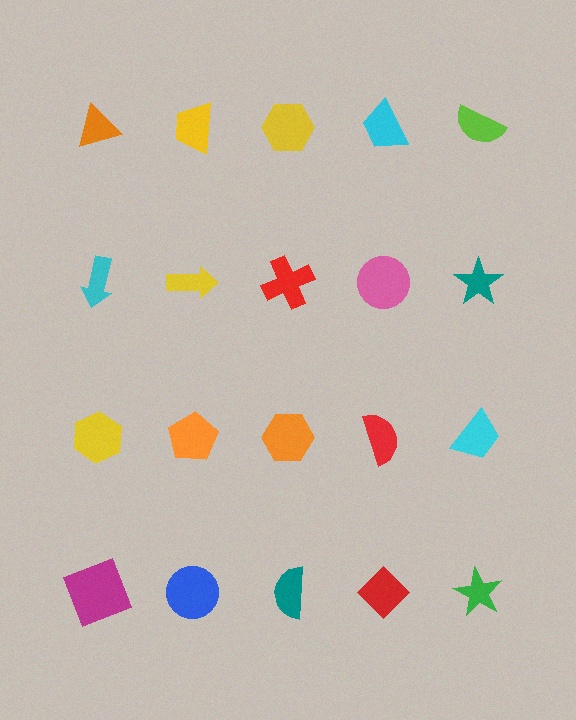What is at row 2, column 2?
A yellow arrow.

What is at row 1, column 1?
An orange triangle.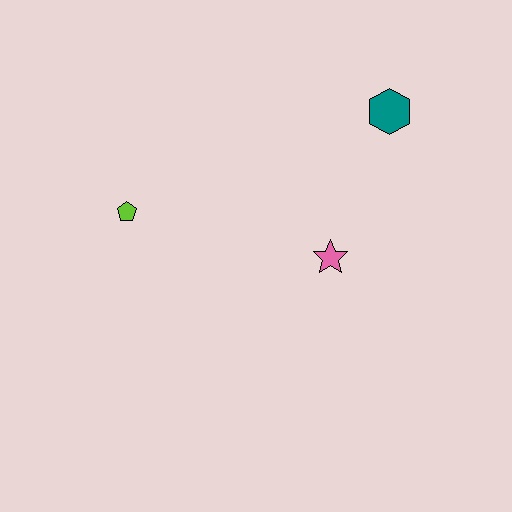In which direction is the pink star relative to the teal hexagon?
The pink star is below the teal hexagon.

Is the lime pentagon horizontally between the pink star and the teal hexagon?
No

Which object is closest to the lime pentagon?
The pink star is closest to the lime pentagon.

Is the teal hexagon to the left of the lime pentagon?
No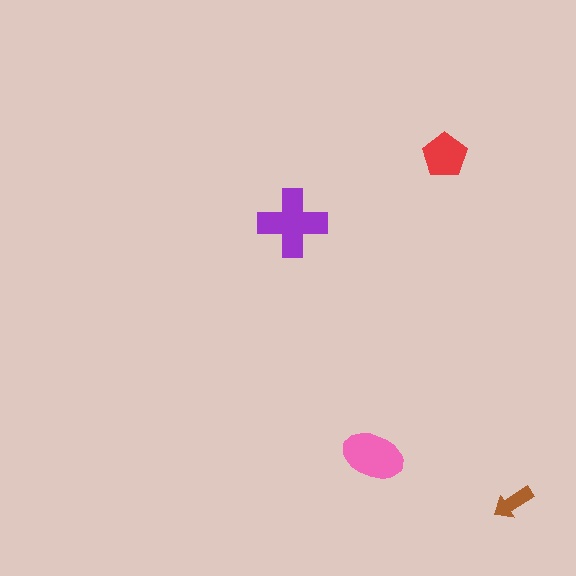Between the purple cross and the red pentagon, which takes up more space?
The purple cross.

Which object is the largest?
The purple cross.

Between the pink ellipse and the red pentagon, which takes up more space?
The pink ellipse.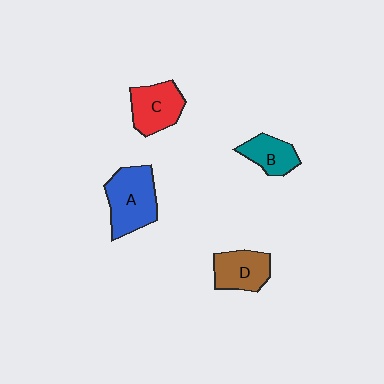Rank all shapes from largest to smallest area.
From largest to smallest: A (blue), C (red), D (brown), B (teal).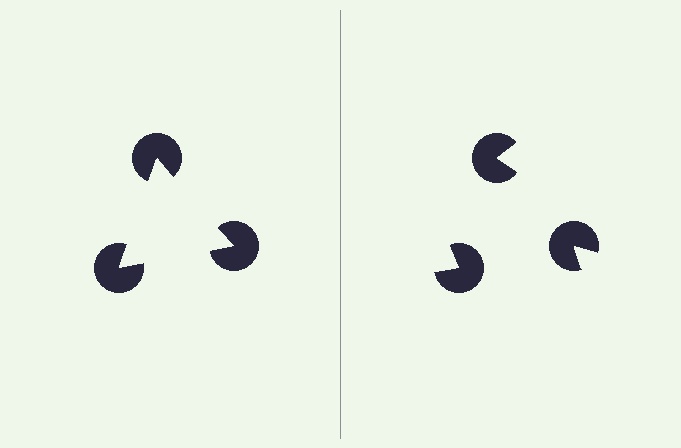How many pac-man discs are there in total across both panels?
6 — 3 on each side.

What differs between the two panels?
The pac-man discs are positioned identically on both sides; only the wedge orientations differ. On the left they align to a triangle; on the right they are misaligned.